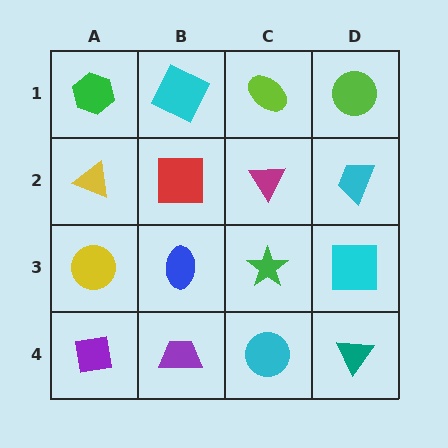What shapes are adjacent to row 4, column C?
A green star (row 3, column C), a purple trapezoid (row 4, column B), a teal triangle (row 4, column D).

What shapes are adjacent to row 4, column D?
A cyan square (row 3, column D), a cyan circle (row 4, column C).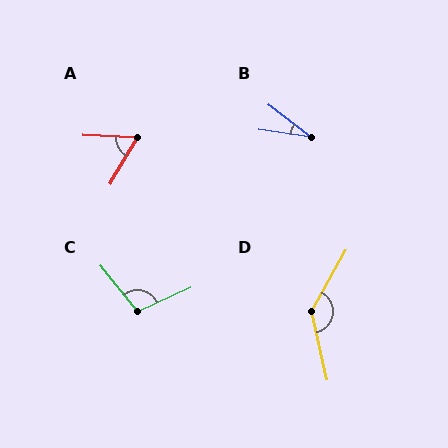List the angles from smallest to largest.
B (30°), A (62°), C (104°), D (138°).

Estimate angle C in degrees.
Approximately 104 degrees.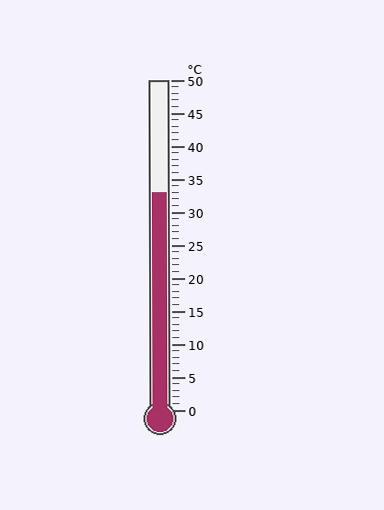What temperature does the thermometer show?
The thermometer shows approximately 33°C.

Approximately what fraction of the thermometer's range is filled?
The thermometer is filled to approximately 65% of its range.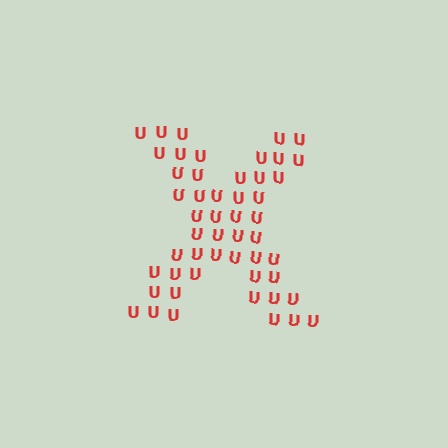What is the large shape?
The large shape is the letter X.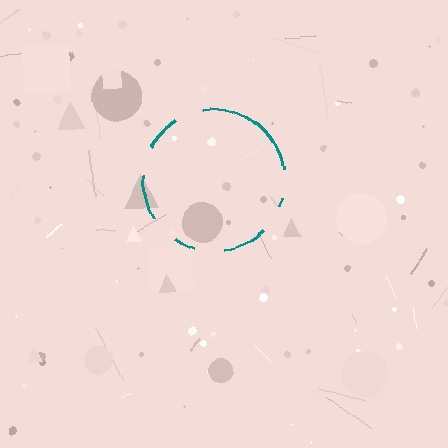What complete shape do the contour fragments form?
The contour fragments form a circle.